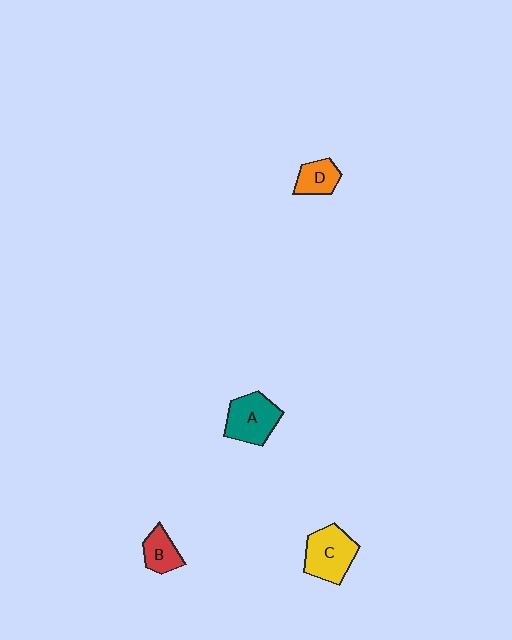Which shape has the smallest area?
Shape D (orange).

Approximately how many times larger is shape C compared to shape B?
Approximately 1.7 times.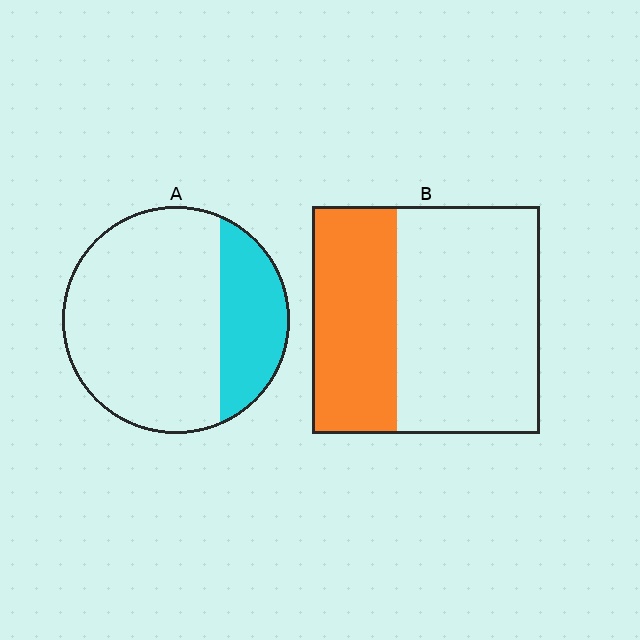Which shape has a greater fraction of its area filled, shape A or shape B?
Shape B.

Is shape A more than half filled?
No.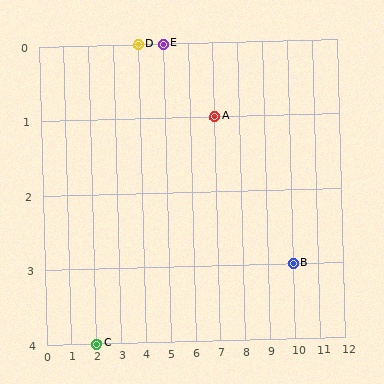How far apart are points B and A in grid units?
Points B and A are 3 columns and 2 rows apart (about 3.6 grid units diagonally).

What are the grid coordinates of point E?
Point E is at grid coordinates (5, 0).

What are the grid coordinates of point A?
Point A is at grid coordinates (7, 1).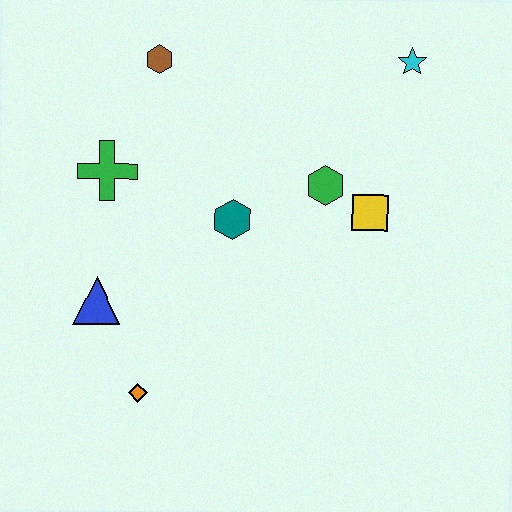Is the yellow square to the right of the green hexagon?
Yes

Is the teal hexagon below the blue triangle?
No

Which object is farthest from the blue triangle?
The cyan star is farthest from the blue triangle.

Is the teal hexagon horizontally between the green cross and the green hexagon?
Yes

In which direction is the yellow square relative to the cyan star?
The yellow square is below the cyan star.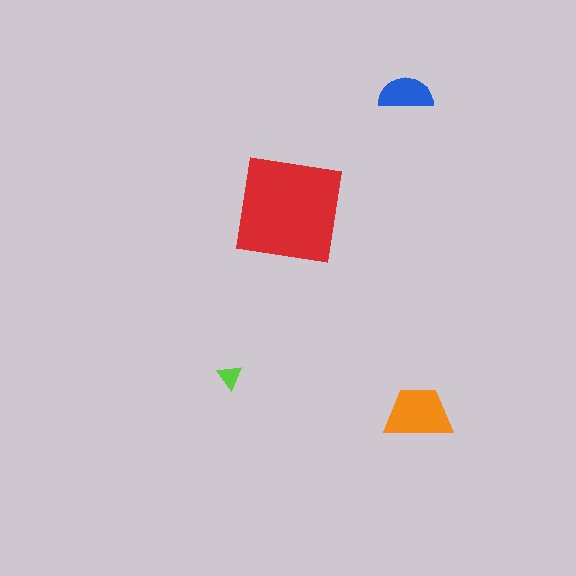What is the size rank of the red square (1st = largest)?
1st.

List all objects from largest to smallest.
The red square, the orange trapezoid, the blue semicircle, the lime triangle.